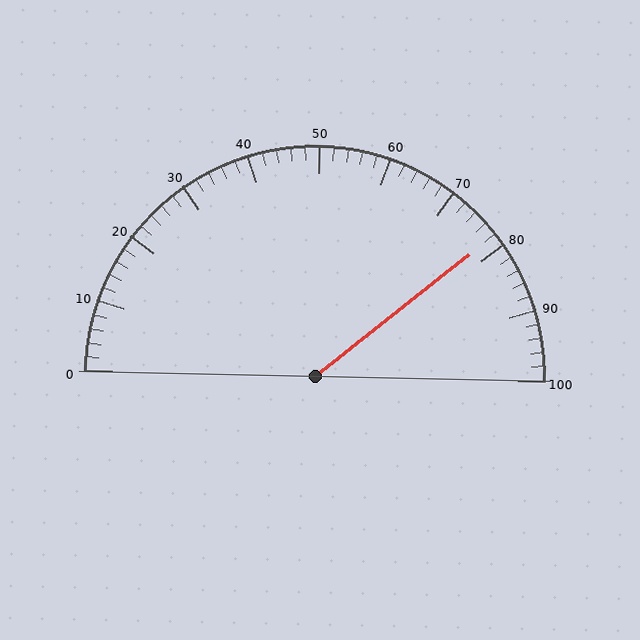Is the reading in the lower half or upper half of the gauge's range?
The reading is in the upper half of the range (0 to 100).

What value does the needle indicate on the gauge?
The needle indicates approximately 78.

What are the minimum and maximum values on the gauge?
The gauge ranges from 0 to 100.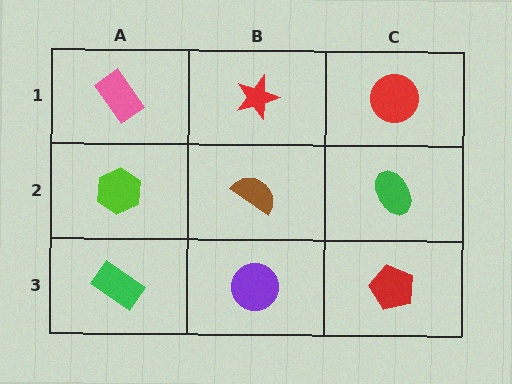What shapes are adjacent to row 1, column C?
A green ellipse (row 2, column C), a red star (row 1, column B).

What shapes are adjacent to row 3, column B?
A brown semicircle (row 2, column B), a green rectangle (row 3, column A), a red pentagon (row 3, column C).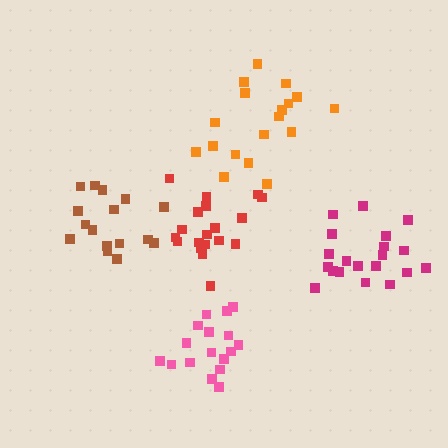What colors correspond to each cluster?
The clusters are colored: orange, pink, magenta, red, brown.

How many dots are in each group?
Group 1: 18 dots, Group 2: 17 dots, Group 3: 20 dots, Group 4: 19 dots, Group 5: 16 dots (90 total).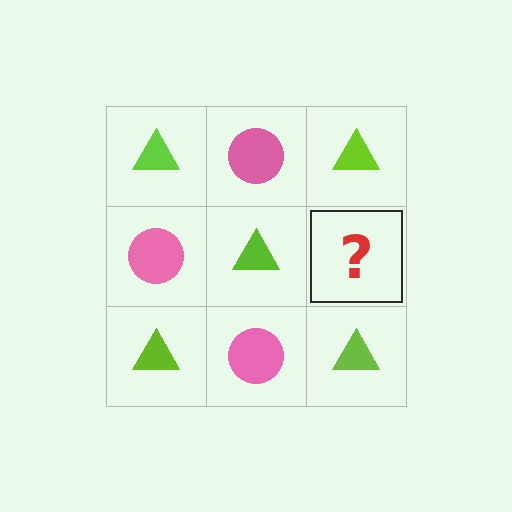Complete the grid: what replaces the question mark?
The question mark should be replaced with a pink circle.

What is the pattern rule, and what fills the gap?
The rule is that it alternates lime triangle and pink circle in a checkerboard pattern. The gap should be filled with a pink circle.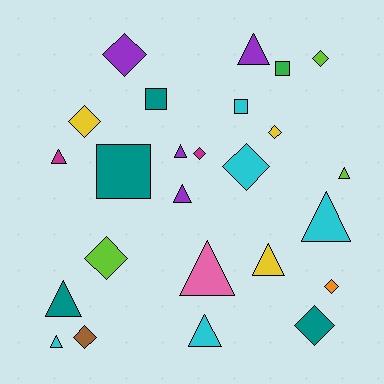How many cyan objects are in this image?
There are 5 cyan objects.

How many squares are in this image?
There are 4 squares.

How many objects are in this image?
There are 25 objects.